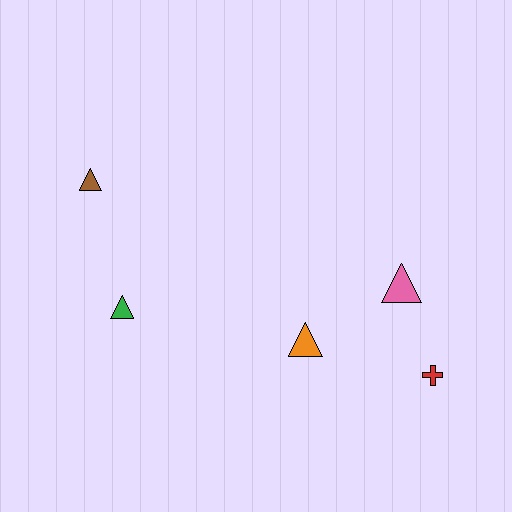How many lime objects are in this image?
There are no lime objects.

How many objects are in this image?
There are 5 objects.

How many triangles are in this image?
There are 4 triangles.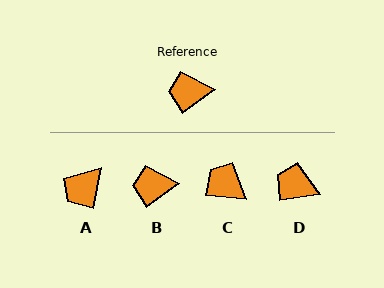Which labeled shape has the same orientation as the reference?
B.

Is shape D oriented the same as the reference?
No, it is off by about 27 degrees.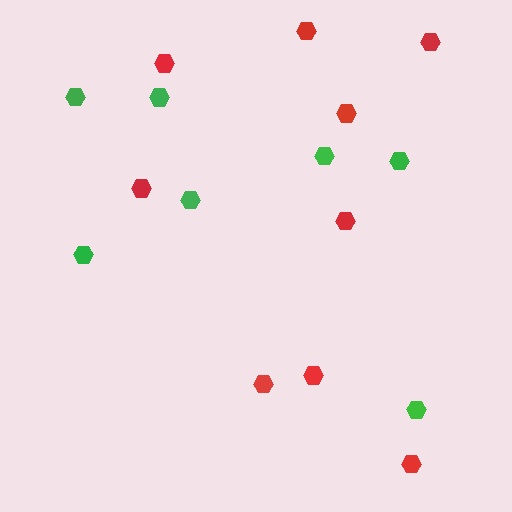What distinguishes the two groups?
There are 2 groups: one group of red hexagons (9) and one group of green hexagons (7).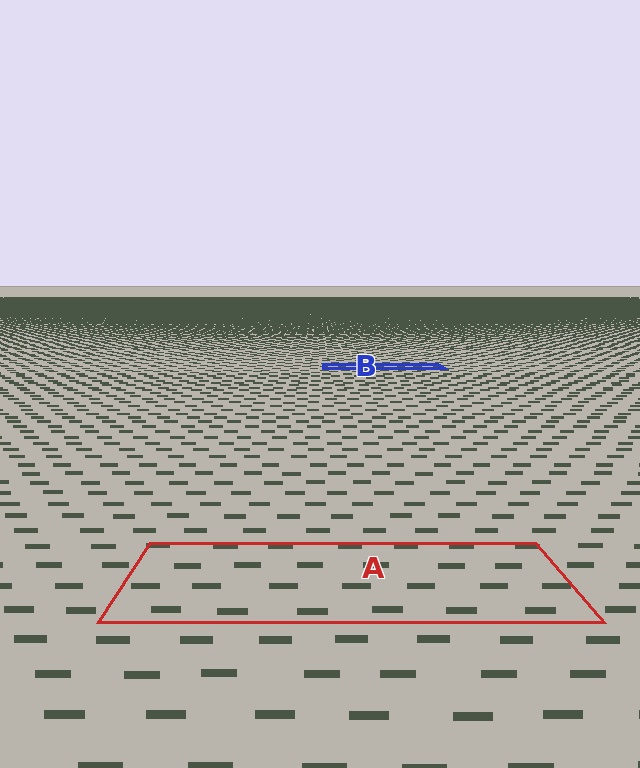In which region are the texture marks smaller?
The texture marks are smaller in region B, because it is farther away.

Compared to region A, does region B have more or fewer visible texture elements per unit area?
Region B has more texture elements per unit area — they are packed more densely because it is farther away.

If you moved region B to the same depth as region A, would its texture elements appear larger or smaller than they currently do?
They would appear larger. At a closer depth, the same texture elements are projected at a bigger on-screen size.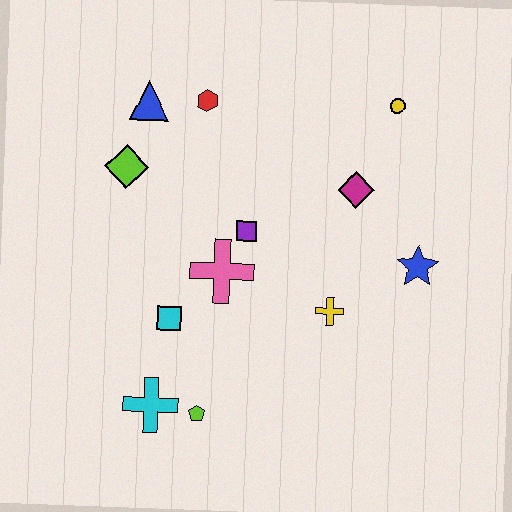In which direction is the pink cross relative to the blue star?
The pink cross is to the left of the blue star.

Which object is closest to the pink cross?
The purple square is closest to the pink cross.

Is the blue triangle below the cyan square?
No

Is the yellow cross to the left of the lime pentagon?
No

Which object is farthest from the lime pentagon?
The yellow circle is farthest from the lime pentagon.